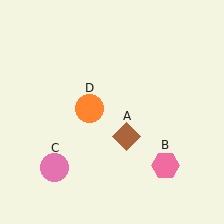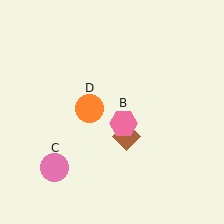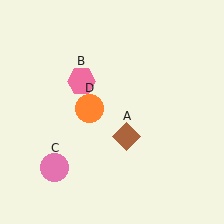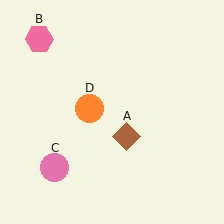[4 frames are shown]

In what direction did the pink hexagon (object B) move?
The pink hexagon (object B) moved up and to the left.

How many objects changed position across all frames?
1 object changed position: pink hexagon (object B).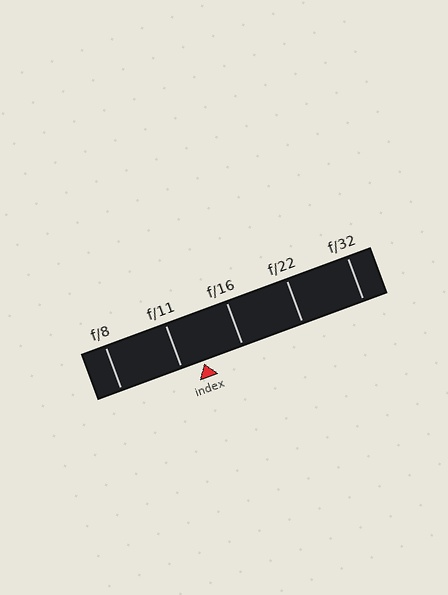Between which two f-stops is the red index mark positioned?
The index mark is between f/11 and f/16.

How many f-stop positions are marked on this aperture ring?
There are 5 f-stop positions marked.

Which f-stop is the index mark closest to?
The index mark is closest to f/11.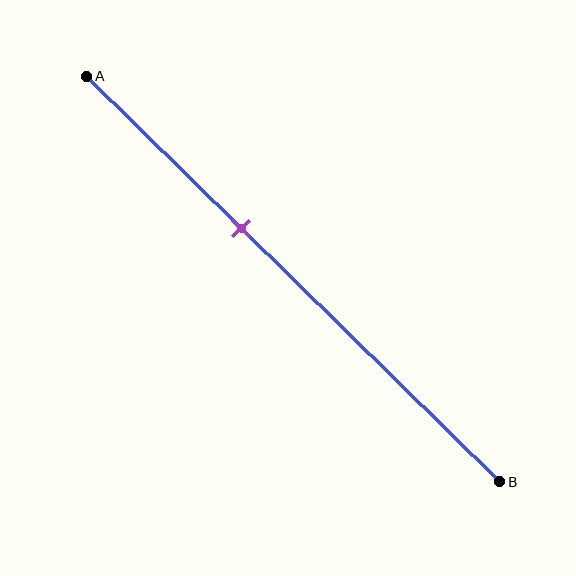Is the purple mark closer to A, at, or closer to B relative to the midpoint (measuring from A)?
The purple mark is closer to point A than the midpoint of segment AB.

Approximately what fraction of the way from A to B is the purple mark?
The purple mark is approximately 40% of the way from A to B.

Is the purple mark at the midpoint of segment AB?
No, the mark is at about 40% from A, not at the 50% midpoint.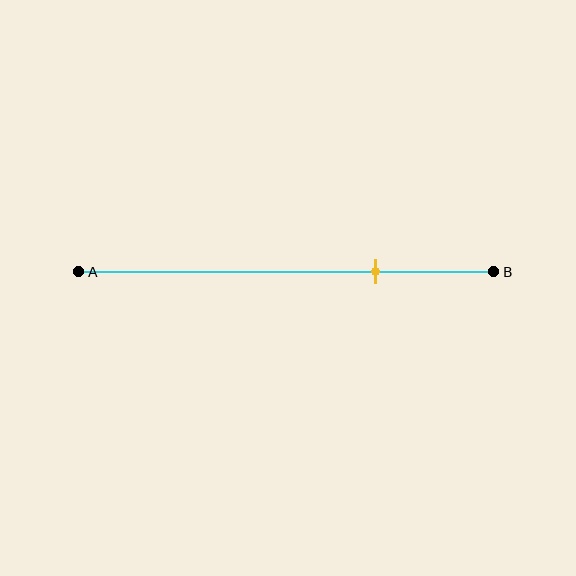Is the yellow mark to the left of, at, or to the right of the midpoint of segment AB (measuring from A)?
The yellow mark is to the right of the midpoint of segment AB.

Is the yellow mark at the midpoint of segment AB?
No, the mark is at about 70% from A, not at the 50% midpoint.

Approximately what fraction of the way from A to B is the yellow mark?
The yellow mark is approximately 70% of the way from A to B.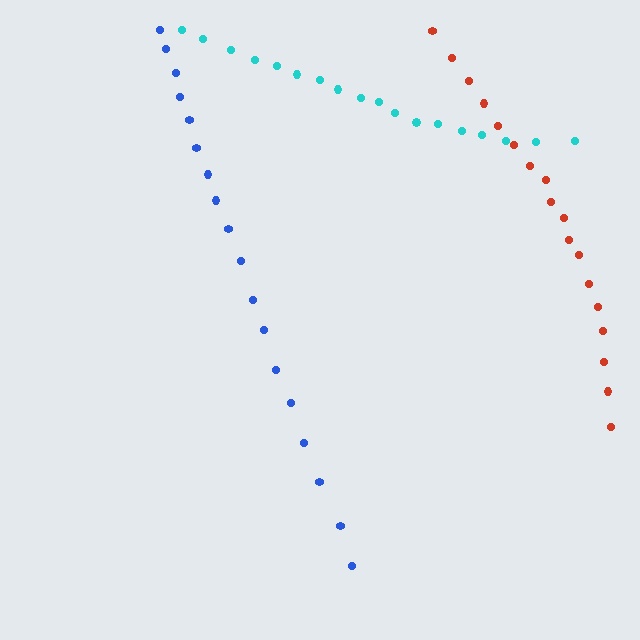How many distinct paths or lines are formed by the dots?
There are 3 distinct paths.